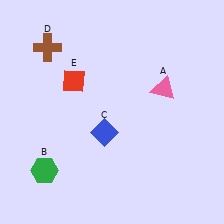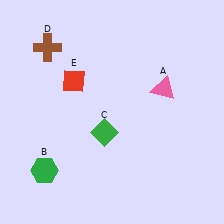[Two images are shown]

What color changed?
The diamond (C) changed from blue in Image 1 to green in Image 2.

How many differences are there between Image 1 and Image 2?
There is 1 difference between the two images.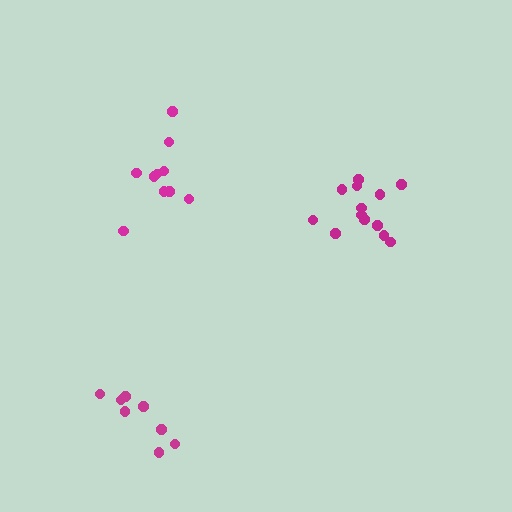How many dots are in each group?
Group 1: 13 dots, Group 2: 10 dots, Group 3: 8 dots (31 total).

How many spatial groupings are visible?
There are 3 spatial groupings.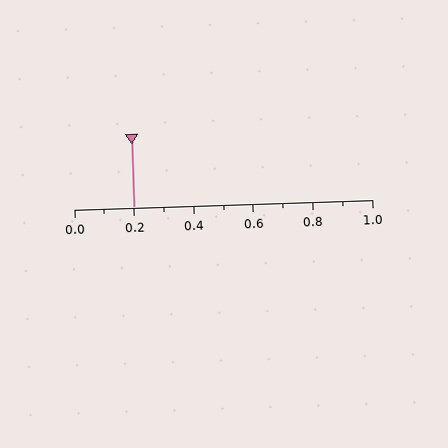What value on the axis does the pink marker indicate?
The marker indicates approximately 0.2.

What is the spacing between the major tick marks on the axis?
The major ticks are spaced 0.2 apart.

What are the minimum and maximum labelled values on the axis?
The axis runs from 0.0 to 1.0.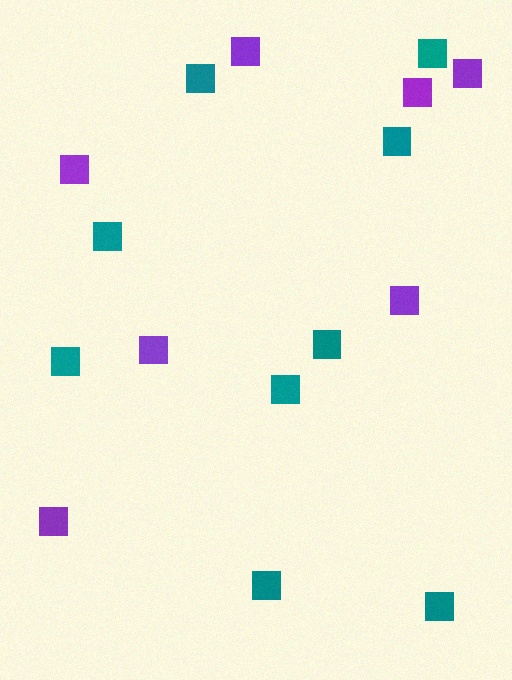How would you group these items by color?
There are 2 groups: one group of teal squares (9) and one group of purple squares (7).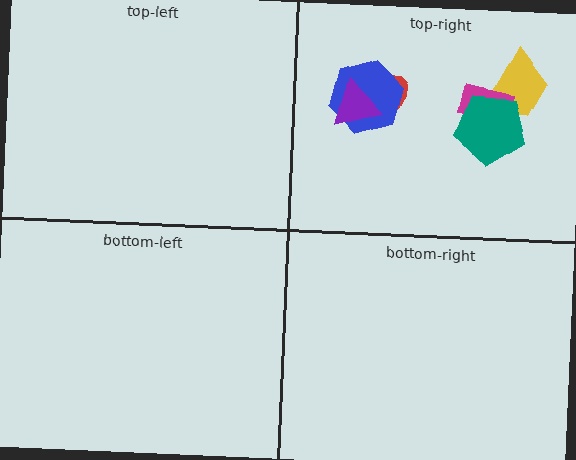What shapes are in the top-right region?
The yellow trapezoid, the red ellipse, the blue hexagon, the magenta rectangle, the teal pentagon, the purple triangle.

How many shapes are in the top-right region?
6.